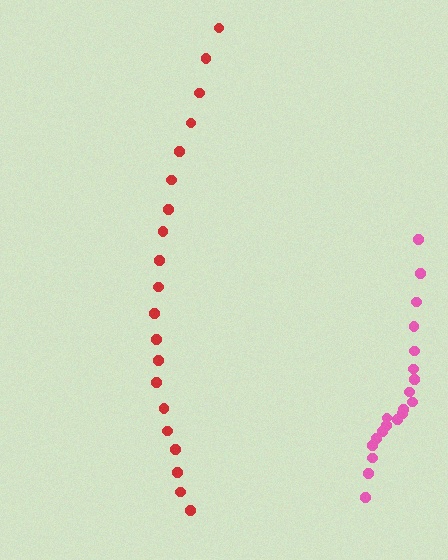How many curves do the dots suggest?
There are 2 distinct paths.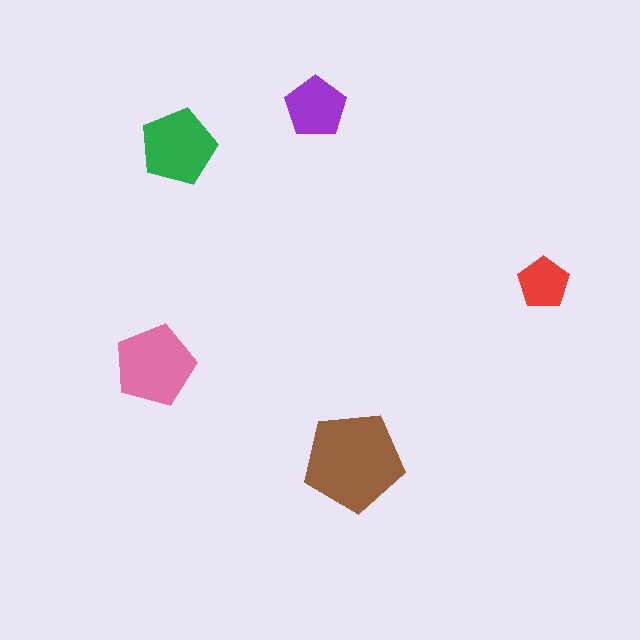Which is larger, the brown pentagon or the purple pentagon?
The brown one.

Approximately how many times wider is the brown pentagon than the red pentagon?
About 2 times wider.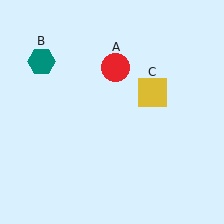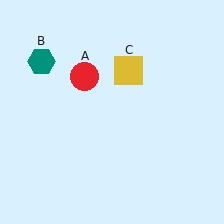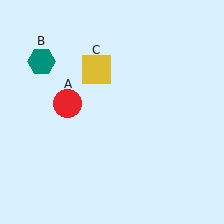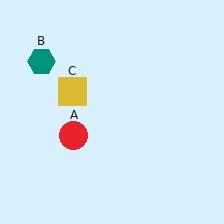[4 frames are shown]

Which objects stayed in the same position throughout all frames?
Teal hexagon (object B) remained stationary.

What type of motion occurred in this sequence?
The red circle (object A), yellow square (object C) rotated counterclockwise around the center of the scene.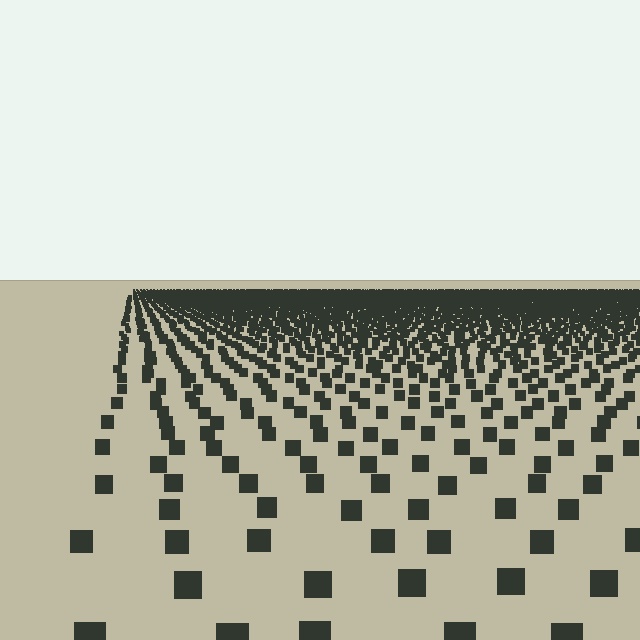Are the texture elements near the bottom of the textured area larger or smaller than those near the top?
Larger. Near the bottom, elements are closer to the viewer and appear at a bigger on-screen size.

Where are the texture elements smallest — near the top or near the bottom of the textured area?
Near the top.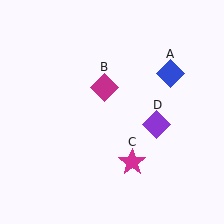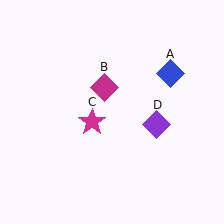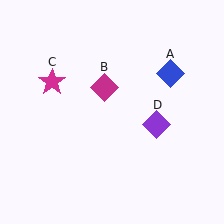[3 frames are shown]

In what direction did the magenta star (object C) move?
The magenta star (object C) moved up and to the left.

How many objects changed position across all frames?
1 object changed position: magenta star (object C).